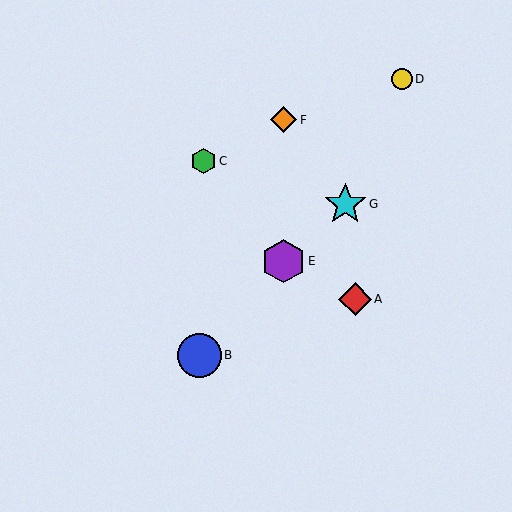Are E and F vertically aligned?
Yes, both are at x≈284.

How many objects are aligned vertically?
2 objects (E, F) are aligned vertically.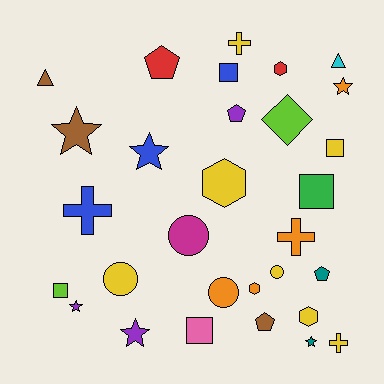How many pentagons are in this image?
There are 4 pentagons.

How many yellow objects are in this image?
There are 7 yellow objects.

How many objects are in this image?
There are 30 objects.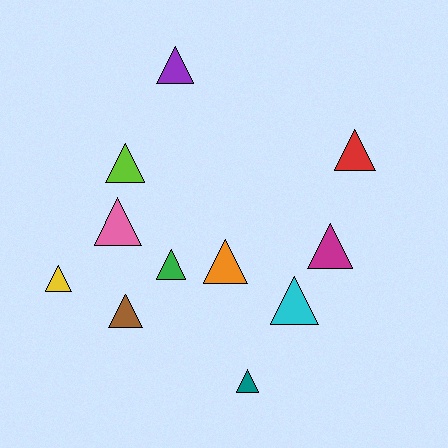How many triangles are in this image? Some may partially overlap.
There are 11 triangles.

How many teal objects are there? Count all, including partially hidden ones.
There is 1 teal object.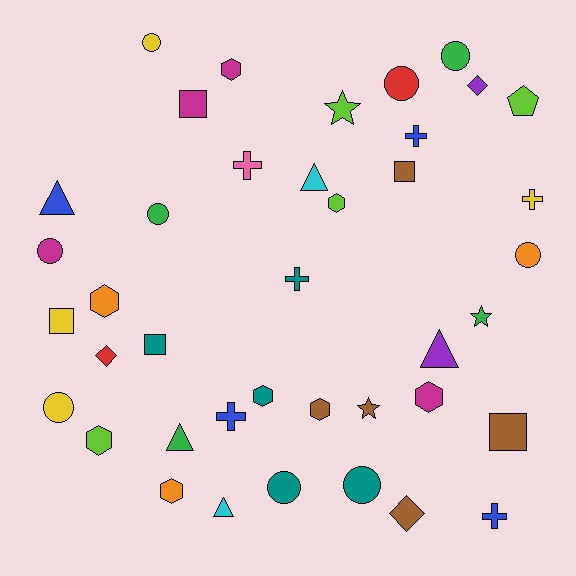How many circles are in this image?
There are 9 circles.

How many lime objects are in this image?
There are 4 lime objects.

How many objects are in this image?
There are 40 objects.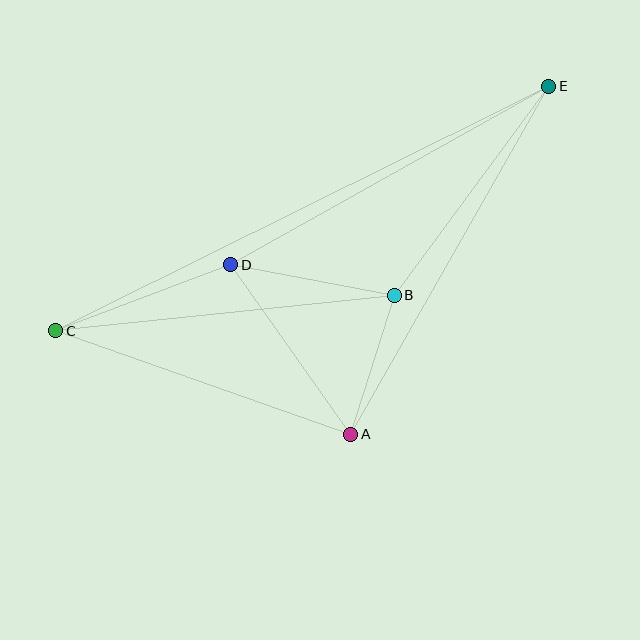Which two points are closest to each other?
Points A and B are closest to each other.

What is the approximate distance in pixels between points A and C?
The distance between A and C is approximately 313 pixels.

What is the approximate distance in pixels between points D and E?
The distance between D and E is approximately 365 pixels.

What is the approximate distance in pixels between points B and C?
The distance between B and C is approximately 341 pixels.